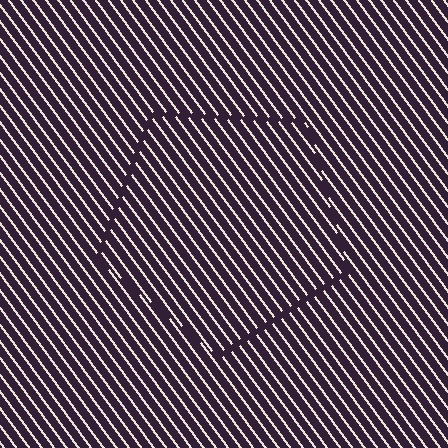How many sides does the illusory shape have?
5 sides — the line-ends trace a pentagon.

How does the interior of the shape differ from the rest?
The interior of the shape contains the same grating, shifted by half a period — the contour is defined by the phase discontinuity where line-ends from the inner and outer gratings abut.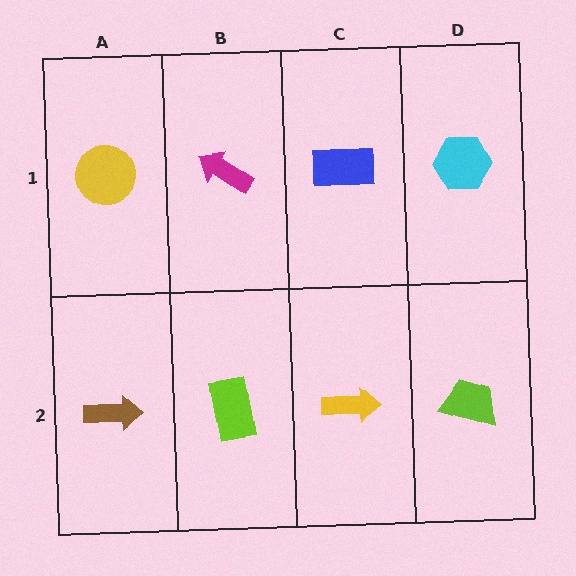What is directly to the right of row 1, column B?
A blue rectangle.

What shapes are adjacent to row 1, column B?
A lime rectangle (row 2, column B), a yellow circle (row 1, column A), a blue rectangle (row 1, column C).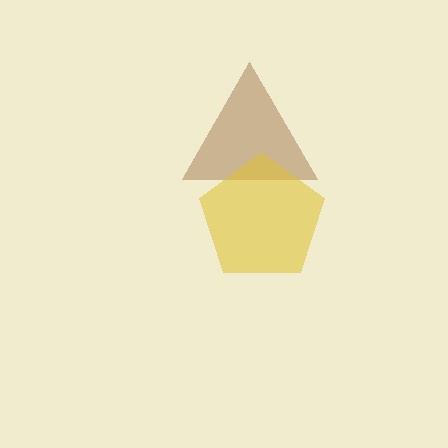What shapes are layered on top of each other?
The layered shapes are: a brown triangle, a yellow pentagon.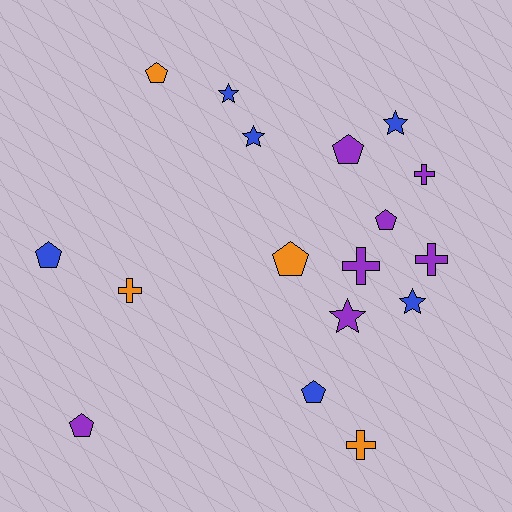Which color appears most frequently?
Purple, with 7 objects.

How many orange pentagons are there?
There are 2 orange pentagons.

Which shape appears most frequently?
Pentagon, with 7 objects.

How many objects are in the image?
There are 17 objects.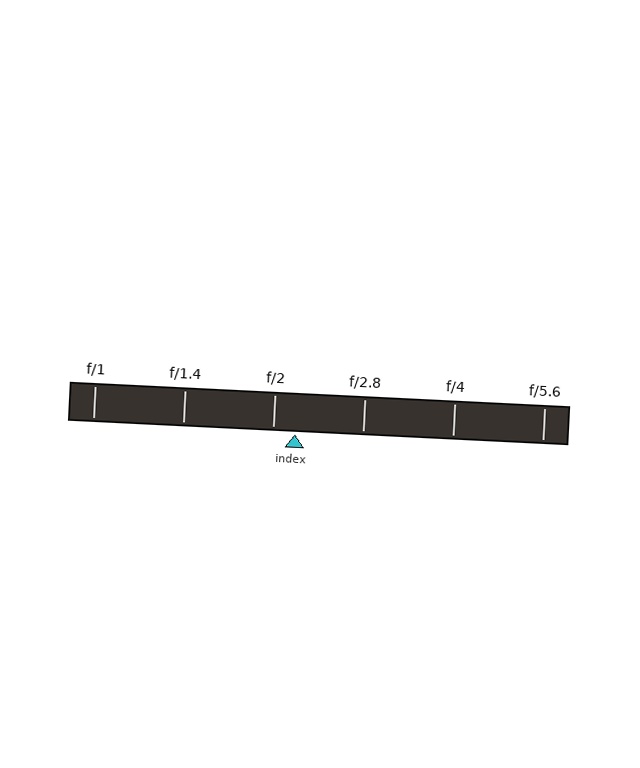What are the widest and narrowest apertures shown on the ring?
The widest aperture shown is f/1 and the narrowest is f/5.6.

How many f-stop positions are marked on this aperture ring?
There are 6 f-stop positions marked.